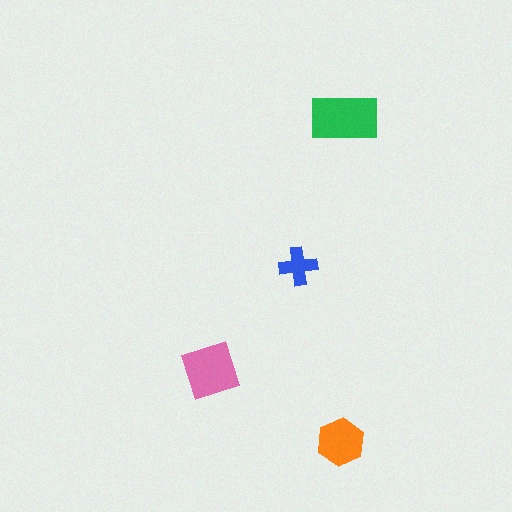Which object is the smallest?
The blue cross.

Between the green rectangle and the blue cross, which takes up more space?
The green rectangle.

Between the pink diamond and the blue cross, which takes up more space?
The pink diamond.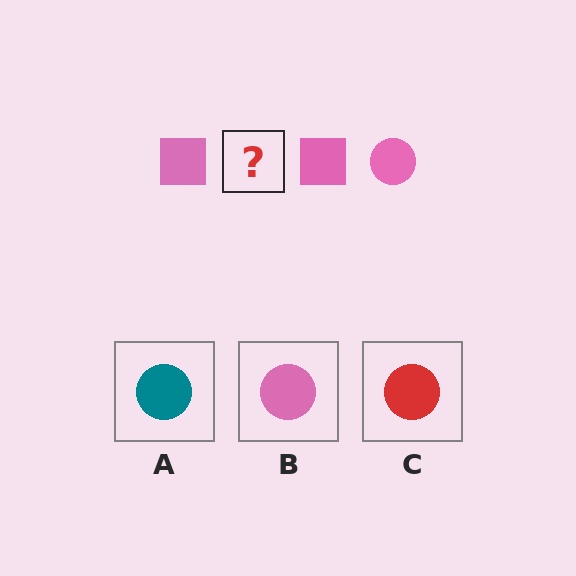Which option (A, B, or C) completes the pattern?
B.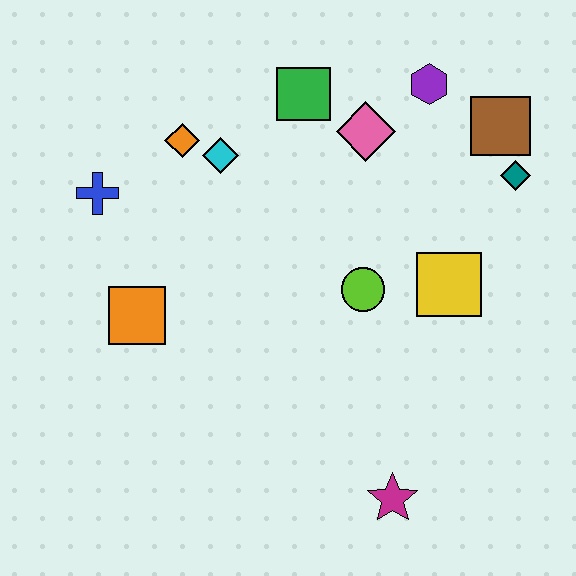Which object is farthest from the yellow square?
The blue cross is farthest from the yellow square.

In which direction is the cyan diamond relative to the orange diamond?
The cyan diamond is to the right of the orange diamond.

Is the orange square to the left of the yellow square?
Yes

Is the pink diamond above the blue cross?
Yes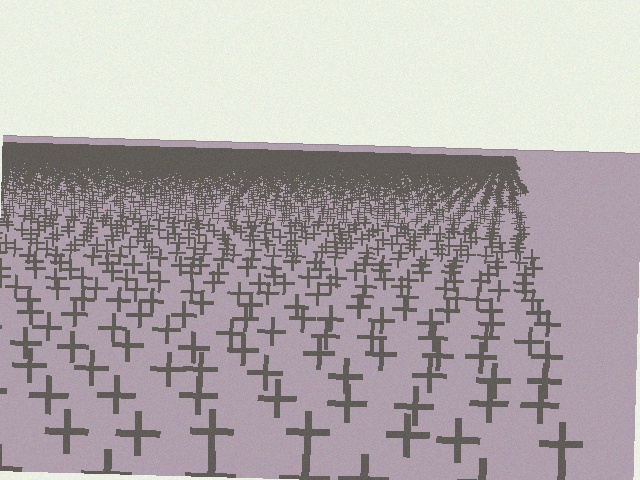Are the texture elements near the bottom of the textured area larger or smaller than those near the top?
Larger. Near the bottom, elements are closer to the viewer and appear at a bigger on-screen size.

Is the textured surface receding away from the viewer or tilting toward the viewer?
The surface is receding away from the viewer. Texture elements get smaller and denser toward the top.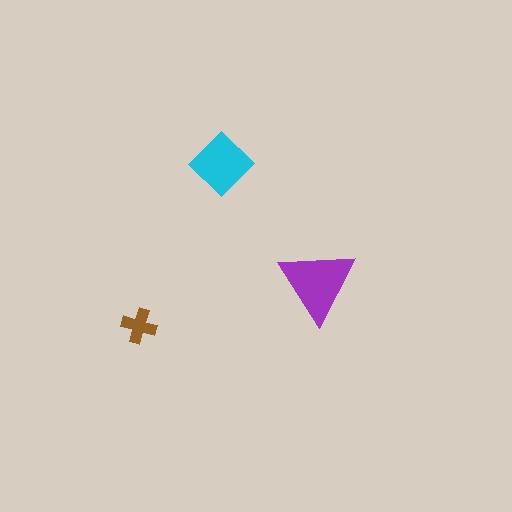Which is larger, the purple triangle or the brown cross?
The purple triangle.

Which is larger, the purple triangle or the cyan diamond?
The purple triangle.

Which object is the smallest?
The brown cross.